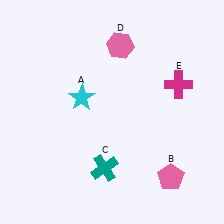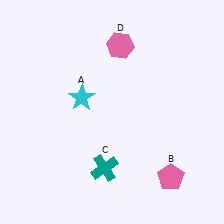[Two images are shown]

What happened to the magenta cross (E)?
The magenta cross (E) was removed in Image 2. It was in the top-right area of Image 1.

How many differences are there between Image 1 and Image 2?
There is 1 difference between the two images.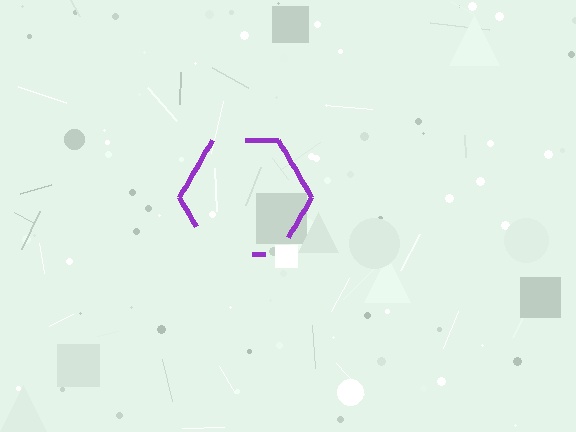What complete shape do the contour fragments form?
The contour fragments form a hexagon.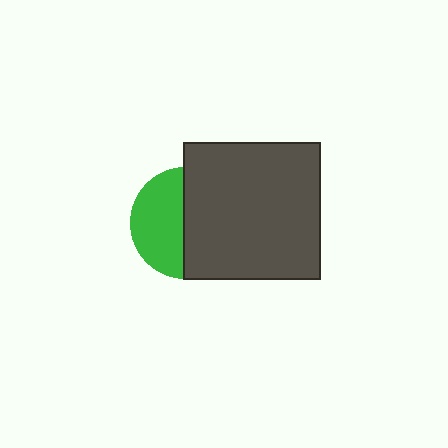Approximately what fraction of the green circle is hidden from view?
Roughly 52% of the green circle is hidden behind the dark gray square.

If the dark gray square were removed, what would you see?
You would see the complete green circle.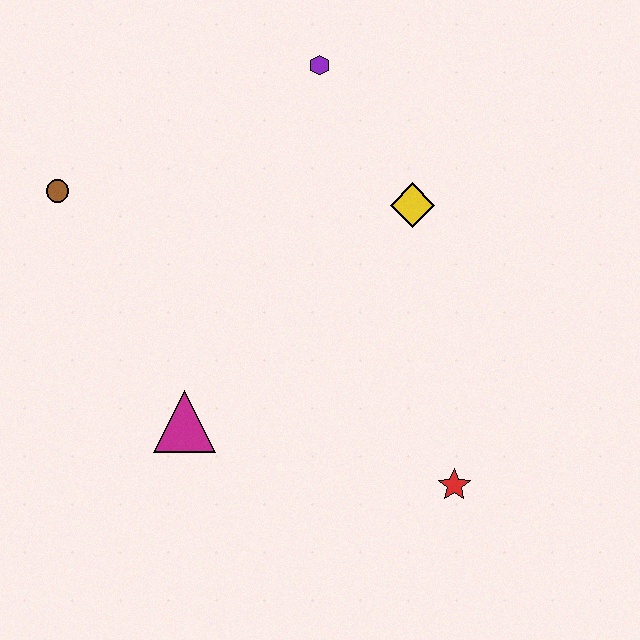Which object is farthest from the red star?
The brown circle is farthest from the red star.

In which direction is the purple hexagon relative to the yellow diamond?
The purple hexagon is above the yellow diamond.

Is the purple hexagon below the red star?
No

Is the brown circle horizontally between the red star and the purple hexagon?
No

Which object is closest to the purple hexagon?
The yellow diamond is closest to the purple hexagon.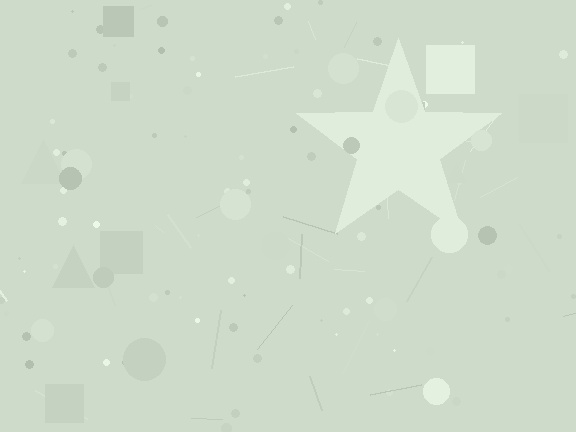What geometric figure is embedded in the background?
A star is embedded in the background.